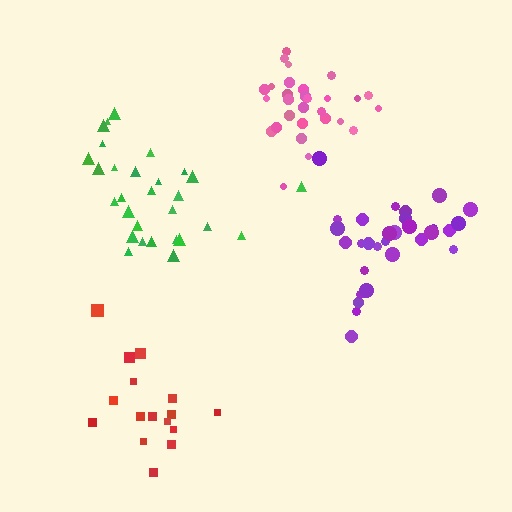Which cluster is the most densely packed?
Pink.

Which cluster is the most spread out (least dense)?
Red.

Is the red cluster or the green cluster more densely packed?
Green.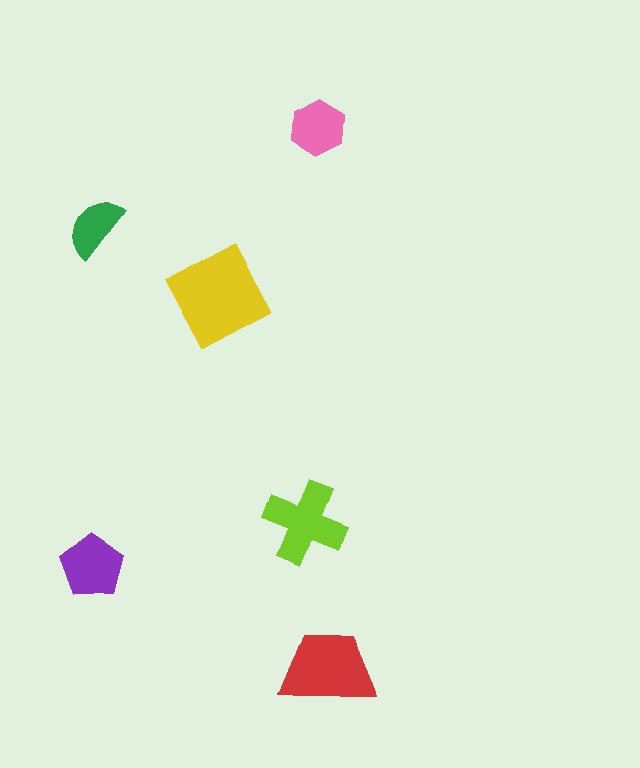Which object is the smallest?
The green semicircle.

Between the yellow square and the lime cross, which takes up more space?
The yellow square.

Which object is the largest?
The yellow square.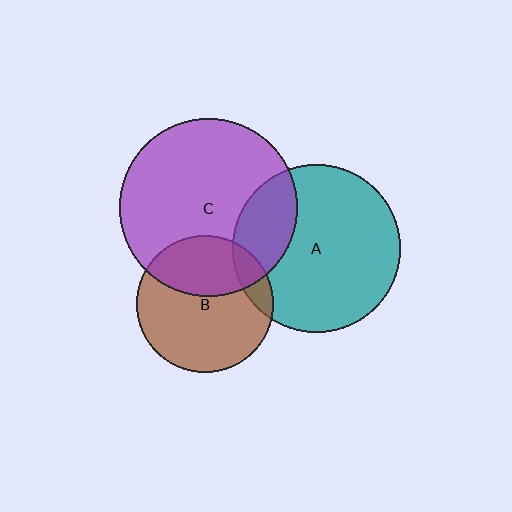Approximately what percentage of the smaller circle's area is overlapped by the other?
Approximately 35%.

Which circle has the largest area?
Circle C (purple).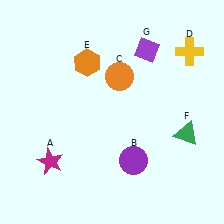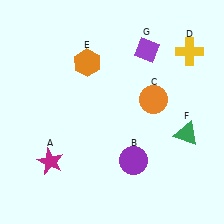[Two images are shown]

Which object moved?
The orange circle (C) moved right.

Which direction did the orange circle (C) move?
The orange circle (C) moved right.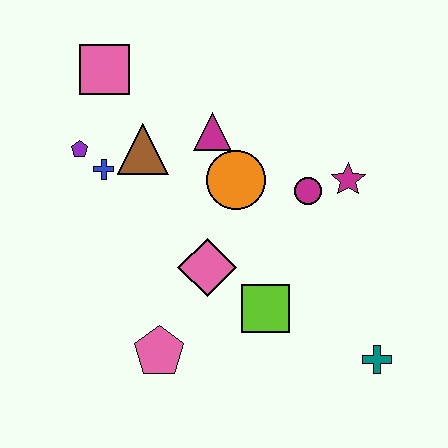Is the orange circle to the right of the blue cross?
Yes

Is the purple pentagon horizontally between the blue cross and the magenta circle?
No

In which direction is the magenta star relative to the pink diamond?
The magenta star is to the right of the pink diamond.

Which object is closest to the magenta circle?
The magenta star is closest to the magenta circle.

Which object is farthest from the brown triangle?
The teal cross is farthest from the brown triangle.